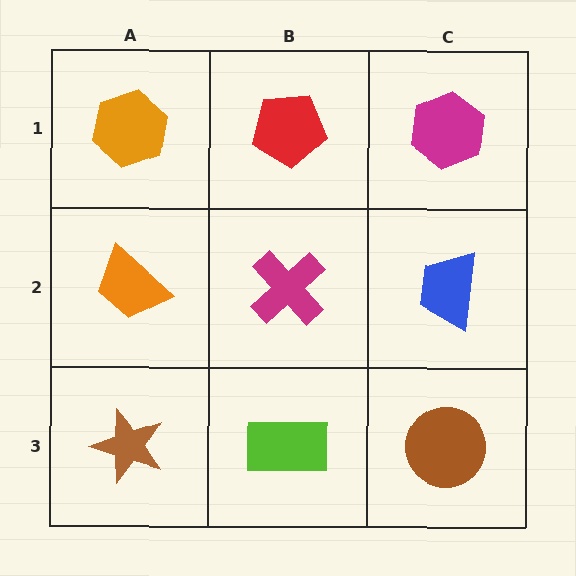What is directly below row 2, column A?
A brown star.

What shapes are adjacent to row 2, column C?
A magenta hexagon (row 1, column C), a brown circle (row 3, column C), a magenta cross (row 2, column B).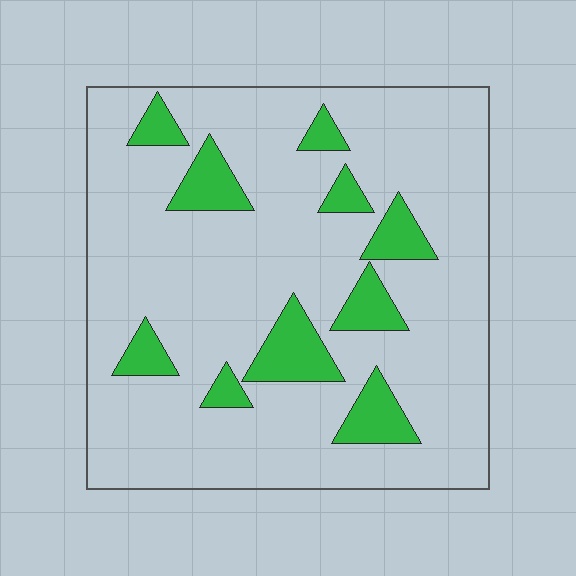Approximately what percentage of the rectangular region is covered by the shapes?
Approximately 15%.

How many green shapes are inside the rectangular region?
10.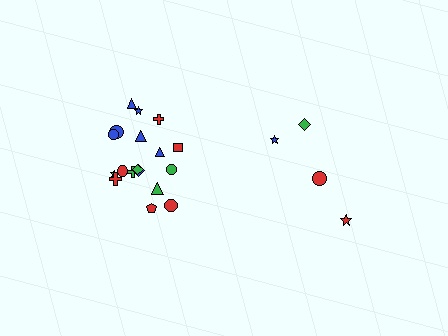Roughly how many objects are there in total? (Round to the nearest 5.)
Roughly 20 objects in total.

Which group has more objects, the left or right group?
The left group.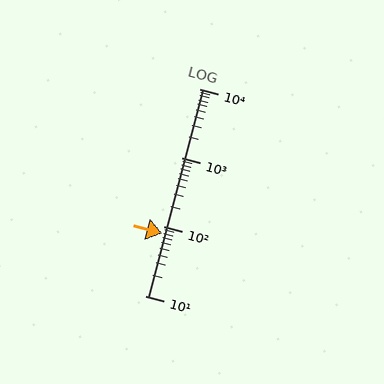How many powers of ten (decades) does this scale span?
The scale spans 3 decades, from 10 to 10000.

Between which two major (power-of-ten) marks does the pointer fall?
The pointer is between 10 and 100.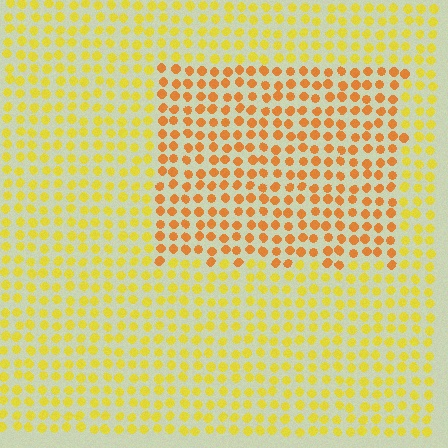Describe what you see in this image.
The image is filled with small yellow elements in a uniform arrangement. A rectangle-shaped region is visible where the elements are tinted to a slightly different hue, forming a subtle color boundary.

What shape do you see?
I see a rectangle.